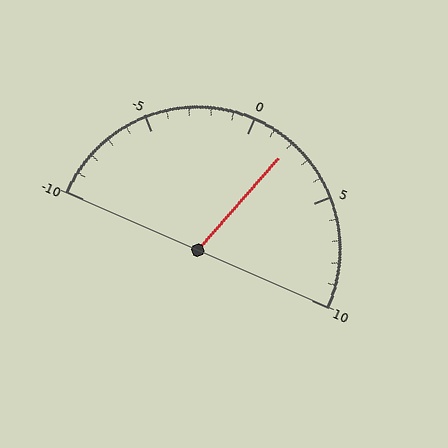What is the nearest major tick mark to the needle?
The nearest major tick mark is 0.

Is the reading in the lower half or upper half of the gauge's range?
The reading is in the upper half of the range (-10 to 10).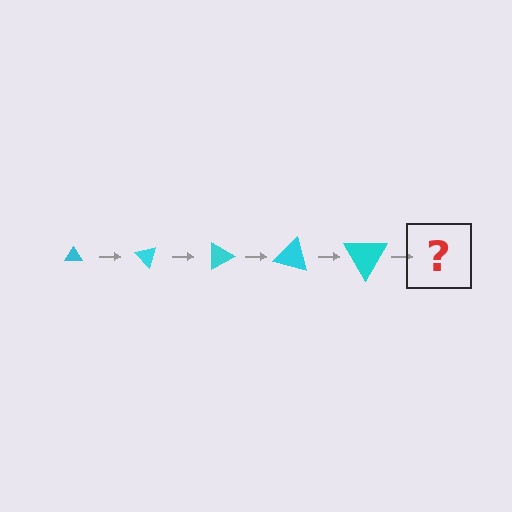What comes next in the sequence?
The next element should be a triangle, larger than the previous one and rotated 225 degrees from the start.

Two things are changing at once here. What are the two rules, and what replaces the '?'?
The two rules are that the triangle grows larger each step and it rotates 45 degrees each step. The '?' should be a triangle, larger than the previous one and rotated 225 degrees from the start.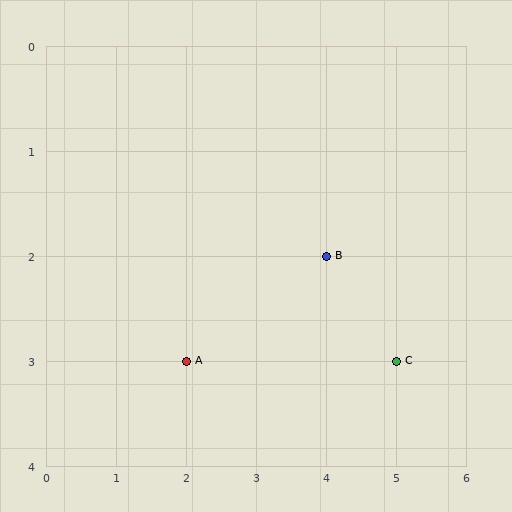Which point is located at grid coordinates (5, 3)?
Point C is at (5, 3).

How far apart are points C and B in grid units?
Points C and B are 1 column and 1 row apart (about 1.4 grid units diagonally).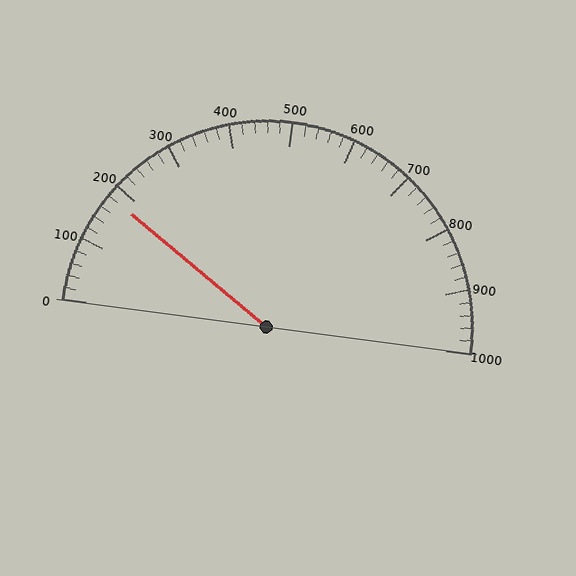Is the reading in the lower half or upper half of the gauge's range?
The reading is in the lower half of the range (0 to 1000).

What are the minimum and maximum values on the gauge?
The gauge ranges from 0 to 1000.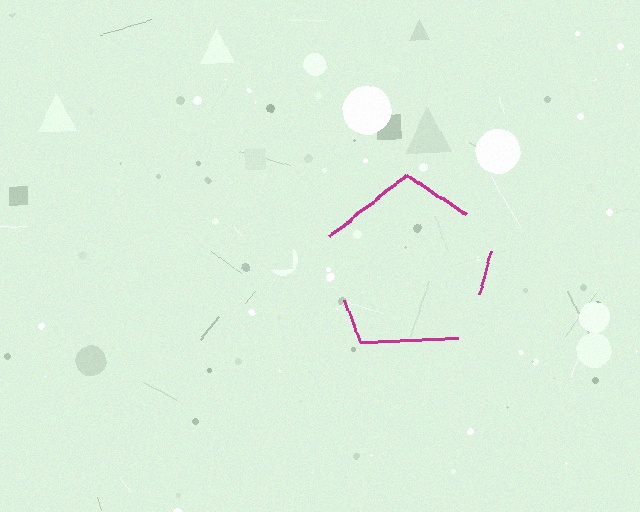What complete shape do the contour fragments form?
The contour fragments form a pentagon.